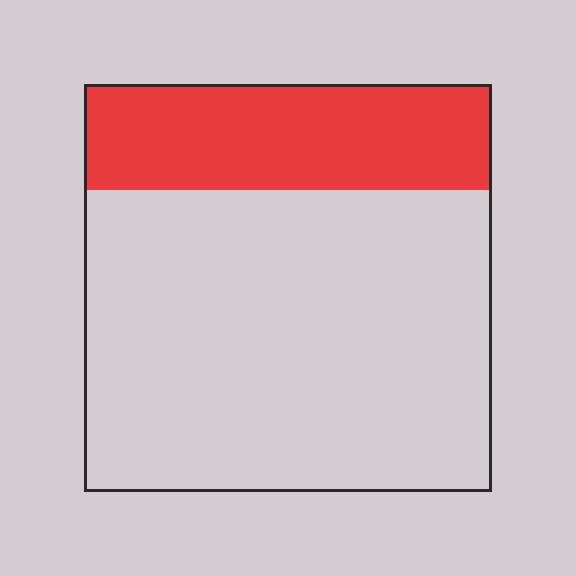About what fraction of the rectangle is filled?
About one quarter (1/4).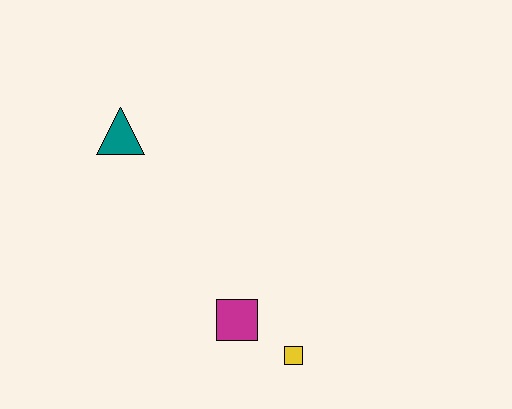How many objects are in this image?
There are 3 objects.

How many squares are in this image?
There are 2 squares.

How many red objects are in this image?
There are no red objects.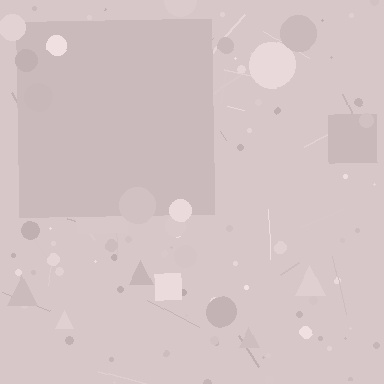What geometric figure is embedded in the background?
A square is embedded in the background.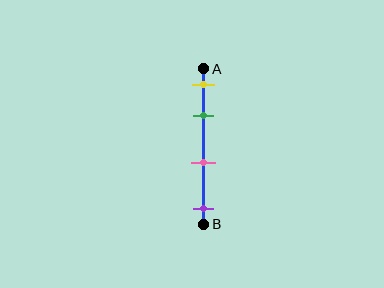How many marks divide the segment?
There are 4 marks dividing the segment.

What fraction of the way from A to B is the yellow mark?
The yellow mark is approximately 10% (0.1) of the way from A to B.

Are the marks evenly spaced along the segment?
No, the marks are not evenly spaced.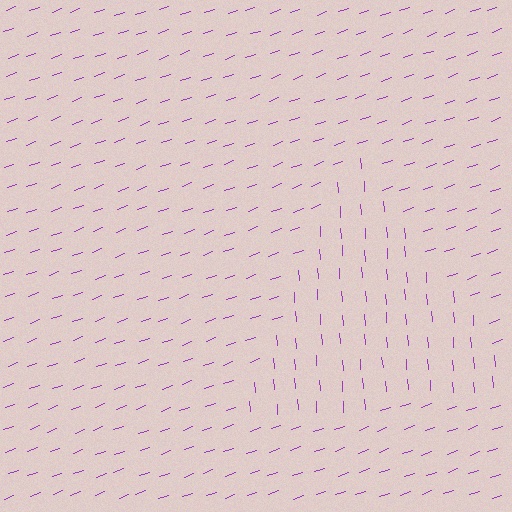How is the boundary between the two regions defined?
The boundary is defined purely by a change in line orientation (approximately 74 degrees difference). All lines are the same color and thickness.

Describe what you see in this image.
The image is filled with small purple line segments. A triangle region in the image has lines oriented differently from the surrounding lines, creating a visible texture boundary.